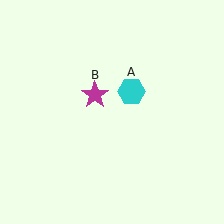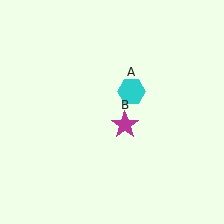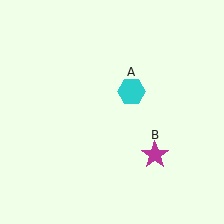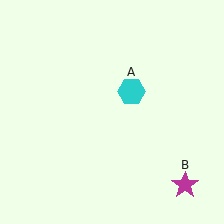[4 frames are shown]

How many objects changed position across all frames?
1 object changed position: magenta star (object B).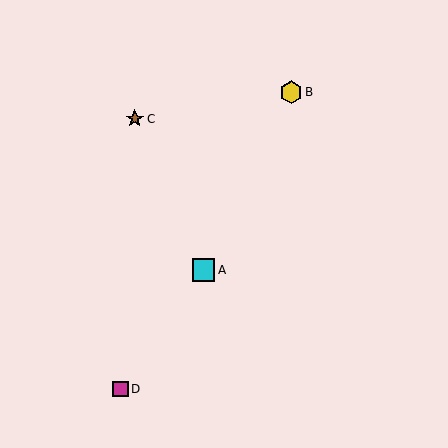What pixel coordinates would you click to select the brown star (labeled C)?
Click at (135, 119) to select the brown star C.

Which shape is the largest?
The yellow hexagon (labeled B) is the largest.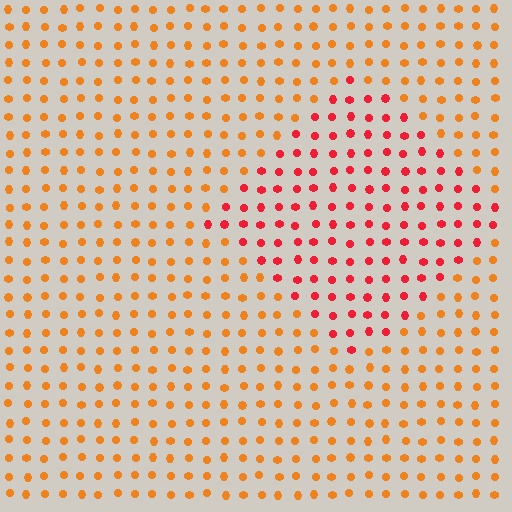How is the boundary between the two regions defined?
The boundary is defined purely by a slight shift in hue (about 36 degrees). Spacing, size, and orientation are identical on both sides.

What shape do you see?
I see a diamond.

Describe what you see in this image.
The image is filled with small orange elements in a uniform arrangement. A diamond-shaped region is visible where the elements are tinted to a slightly different hue, forming a subtle color boundary.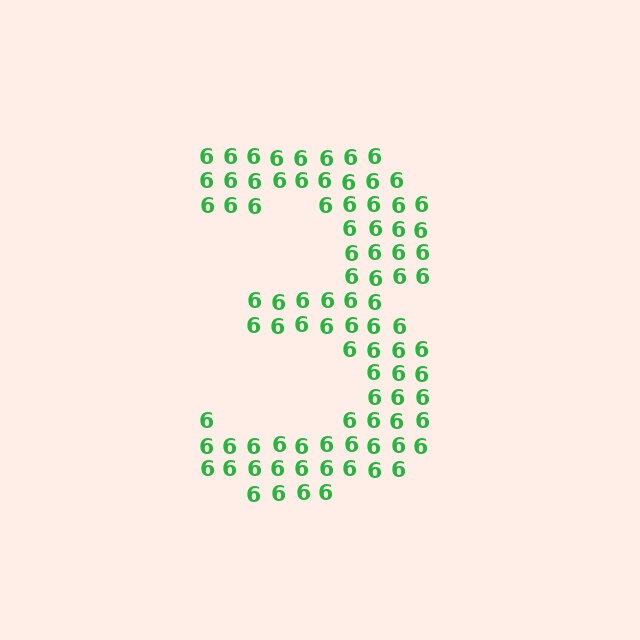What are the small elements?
The small elements are digit 6's.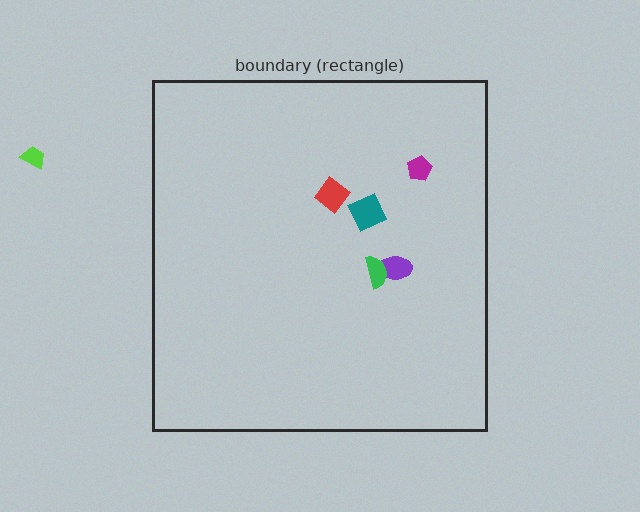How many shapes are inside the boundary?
5 inside, 1 outside.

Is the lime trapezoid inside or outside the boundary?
Outside.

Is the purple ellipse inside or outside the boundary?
Inside.